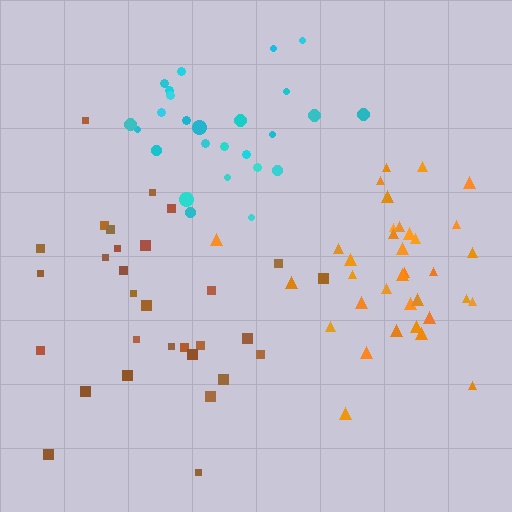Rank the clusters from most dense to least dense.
orange, cyan, brown.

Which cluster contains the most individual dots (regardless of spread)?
Orange (35).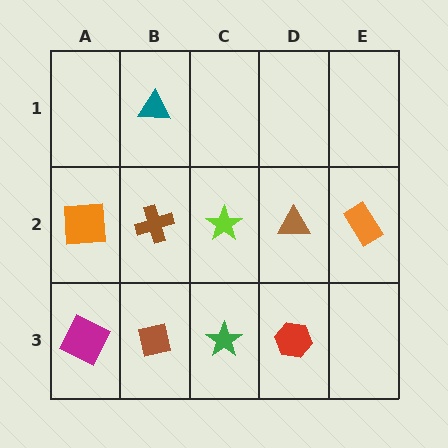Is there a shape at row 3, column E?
No, that cell is empty.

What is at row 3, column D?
A red hexagon.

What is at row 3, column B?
A brown square.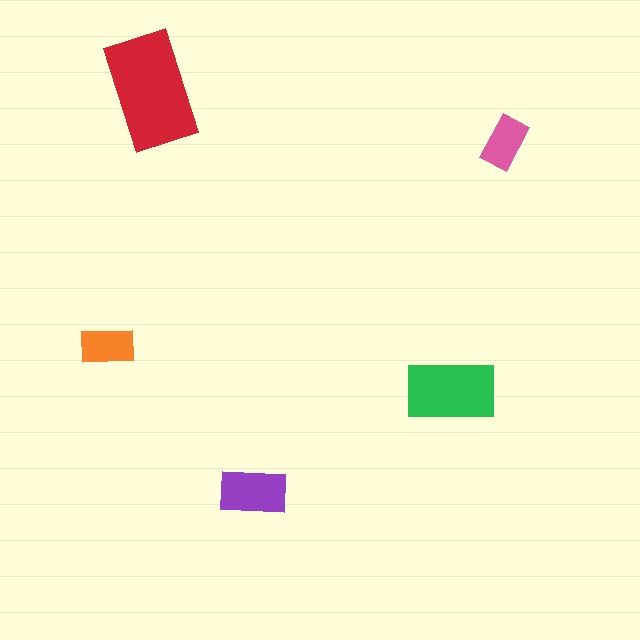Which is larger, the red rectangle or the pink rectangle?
The red one.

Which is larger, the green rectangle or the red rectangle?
The red one.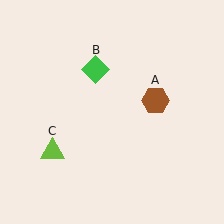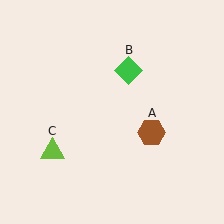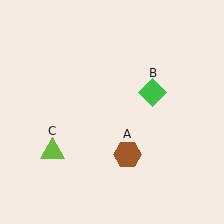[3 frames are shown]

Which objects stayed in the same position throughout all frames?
Lime triangle (object C) remained stationary.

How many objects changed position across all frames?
2 objects changed position: brown hexagon (object A), green diamond (object B).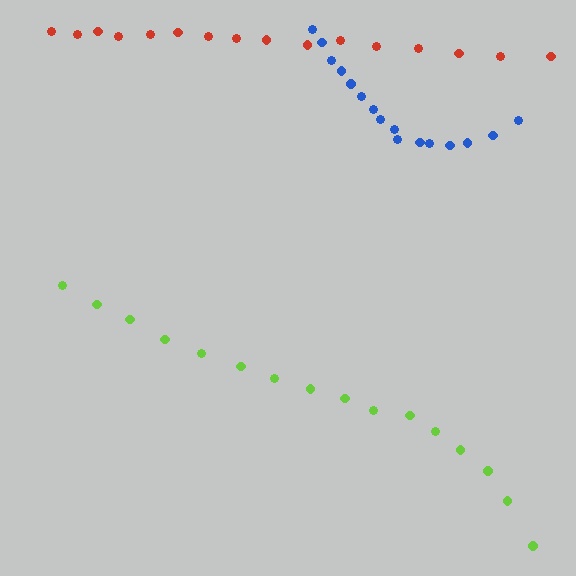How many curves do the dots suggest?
There are 3 distinct paths.